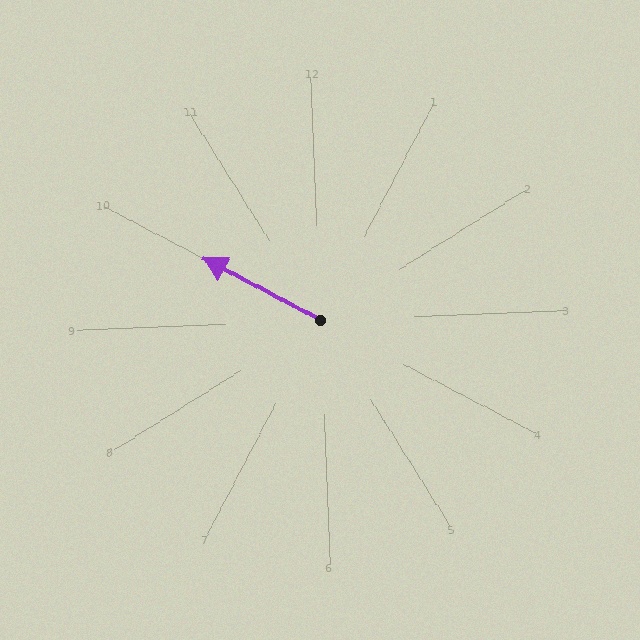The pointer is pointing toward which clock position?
Roughly 10 o'clock.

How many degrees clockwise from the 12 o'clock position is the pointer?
Approximately 300 degrees.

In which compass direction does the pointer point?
Northwest.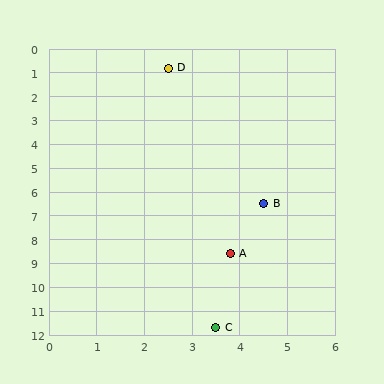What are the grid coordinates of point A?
Point A is at approximately (3.8, 8.6).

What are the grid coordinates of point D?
Point D is at approximately (2.5, 0.8).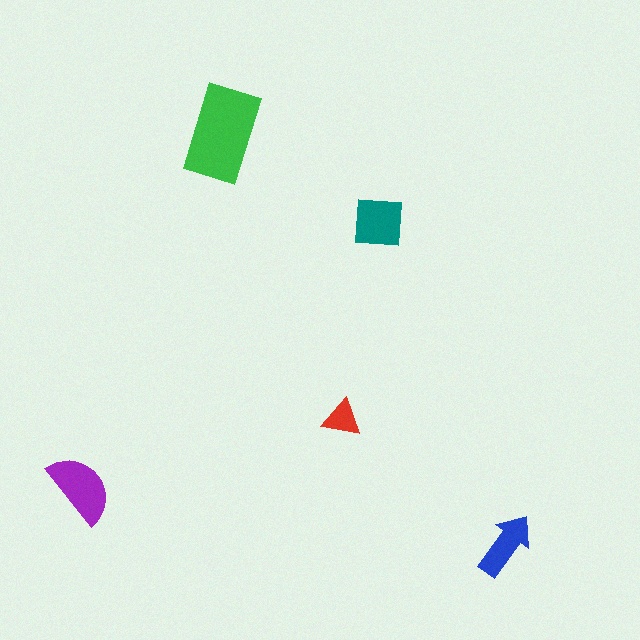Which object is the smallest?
The red triangle.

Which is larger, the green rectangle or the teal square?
The green rectangle.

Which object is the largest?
The green rectangle.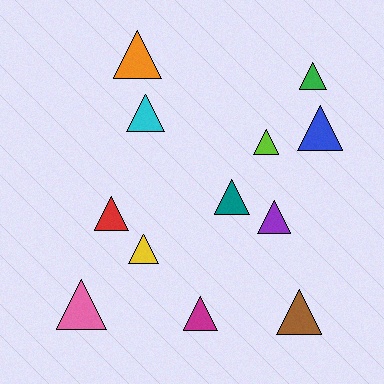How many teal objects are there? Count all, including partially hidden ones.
There is 1 teal object.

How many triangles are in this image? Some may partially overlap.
There are 12 triangles.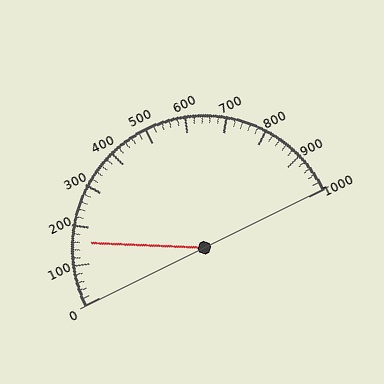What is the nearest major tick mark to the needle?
The nearest major tick mark is 200.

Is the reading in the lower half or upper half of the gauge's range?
The reading is in the lower half of the range (0 to 1000).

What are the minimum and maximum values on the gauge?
The gauge ranges from 0 to 1000.